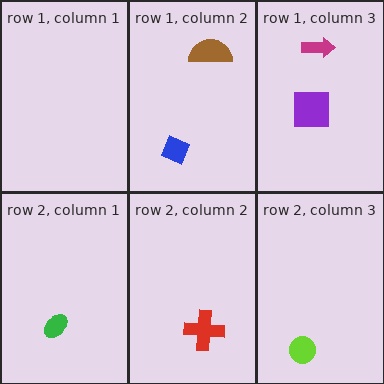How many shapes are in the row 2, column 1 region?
1.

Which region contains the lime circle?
The row 2, column 3 region.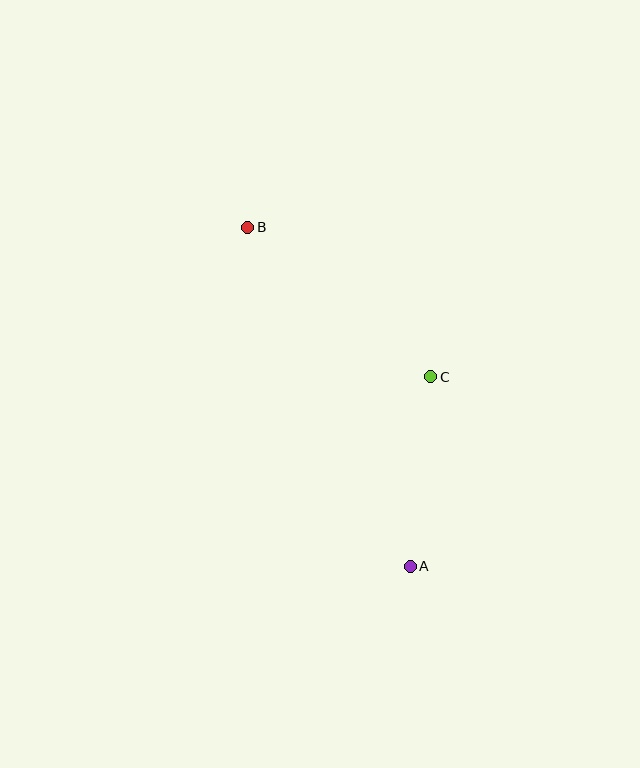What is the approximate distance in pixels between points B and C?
The distance between B and C is approximately 236 pixels.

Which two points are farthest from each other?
Points A and B are farthest from each other.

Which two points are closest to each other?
Points A and C are closest to each other.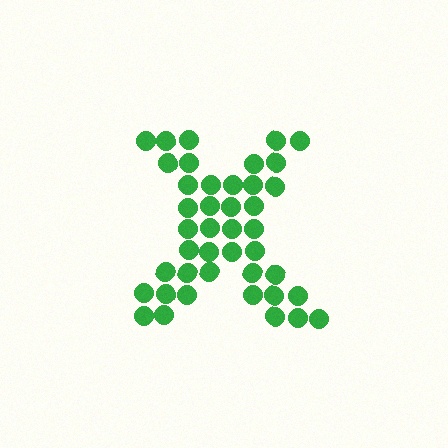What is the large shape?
The large shape is the letter X.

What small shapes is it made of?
It is made of small circles.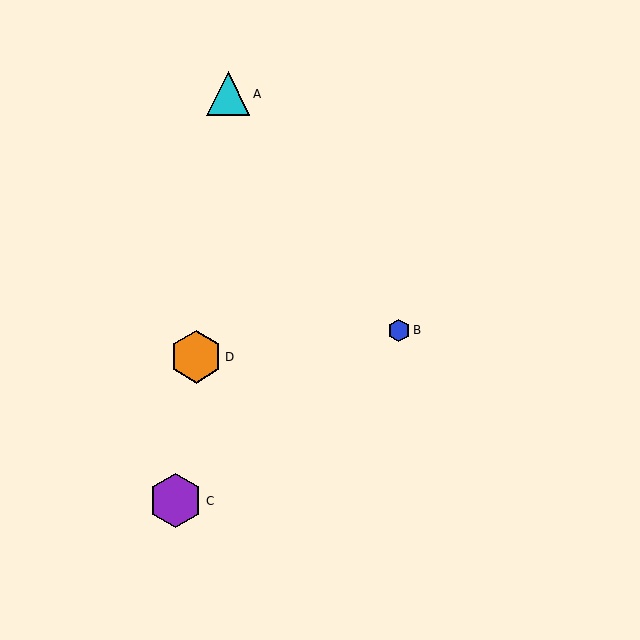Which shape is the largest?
The purple hexagon (labeled C) is the largest.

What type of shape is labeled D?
Shape D is an orange hexagon.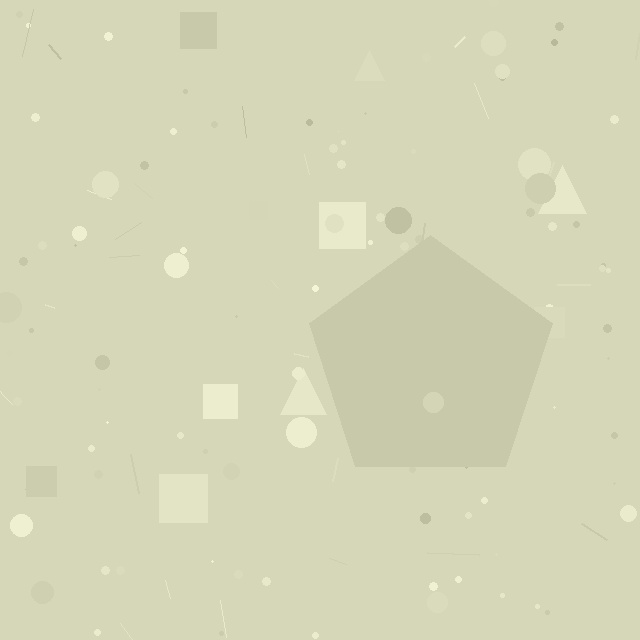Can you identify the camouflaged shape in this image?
The camouflaged shape is a pentagon.